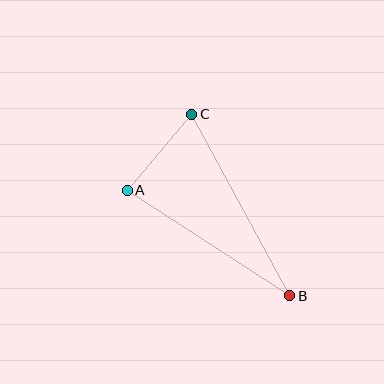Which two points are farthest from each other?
Points B and C are farthest from each other.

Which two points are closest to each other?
Points A and C are closest to each other.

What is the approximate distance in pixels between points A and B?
The distance between A and B is approximately 193 pixels.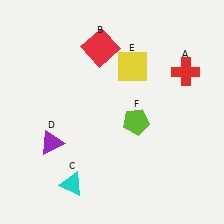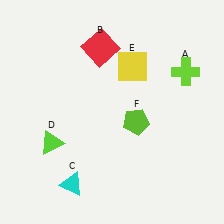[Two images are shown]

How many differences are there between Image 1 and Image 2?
There are 2 differences between the two images.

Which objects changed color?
A changed from red to lime. D changed from purple to lime.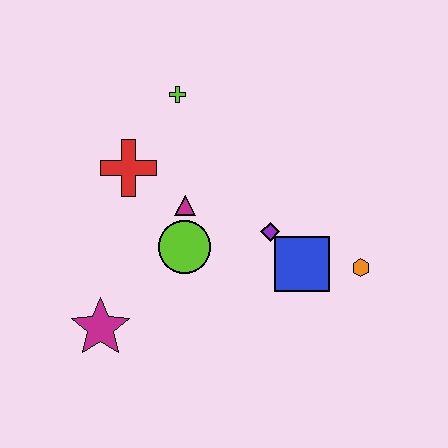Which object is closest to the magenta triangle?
The lime circle is closest to the magenta triangle.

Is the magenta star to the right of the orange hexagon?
No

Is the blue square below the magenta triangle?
Yes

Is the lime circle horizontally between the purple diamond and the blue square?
No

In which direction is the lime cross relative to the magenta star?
The lime cross is above the magenta star.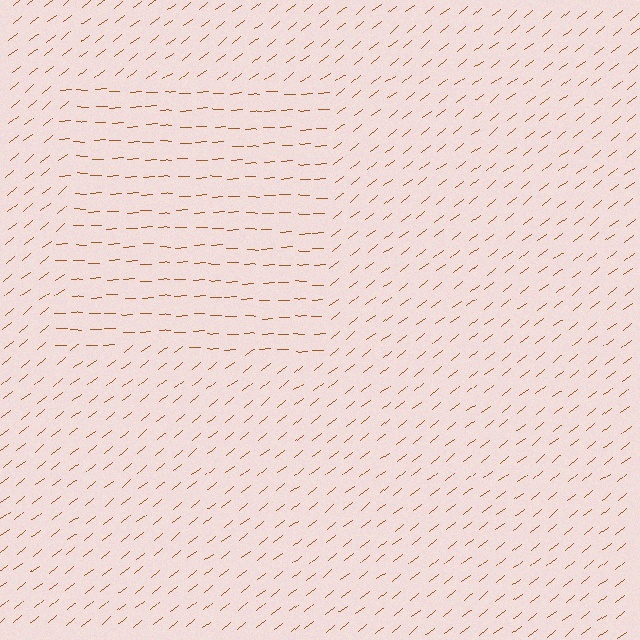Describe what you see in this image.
The image is filled with small brown line segments. A rectangle region in the image has lines oriented differently from the surrounding lines, creating a visible texture boundary.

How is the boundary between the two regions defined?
The boundary is defined purely by a change in line orientation (approximately 36 degrees difference). All lines are the same color and thickness.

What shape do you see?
I see a rectangle.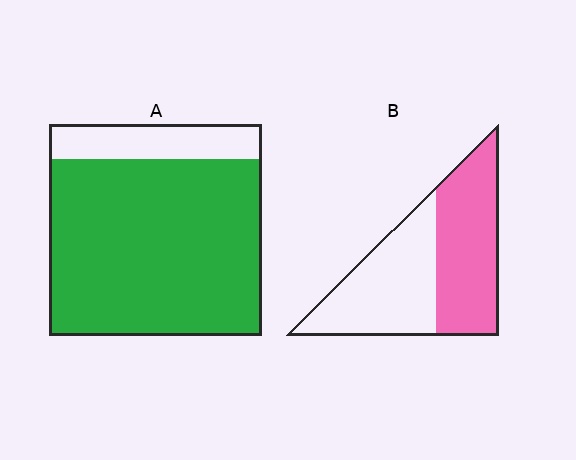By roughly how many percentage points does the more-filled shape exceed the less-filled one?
By roughly 35 percentage points (A over B).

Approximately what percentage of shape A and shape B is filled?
A is approximately 85% and B is approximately 50%.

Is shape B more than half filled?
Roughly half.